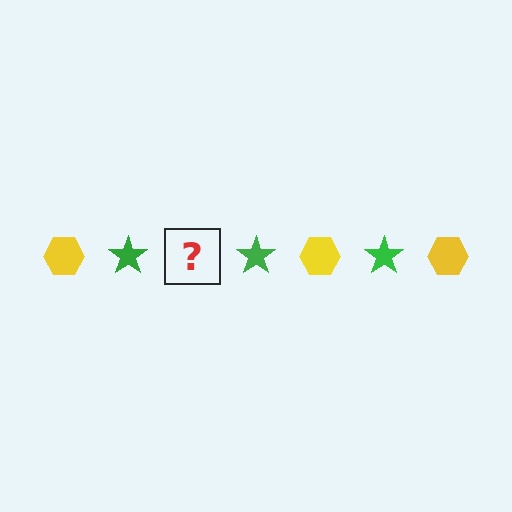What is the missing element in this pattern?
The missing element is a yellow hexagon.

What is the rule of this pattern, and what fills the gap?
The rule is that the pattern alternates between yellow hexagon and green star. The gap should be filled with a yellow hexagon.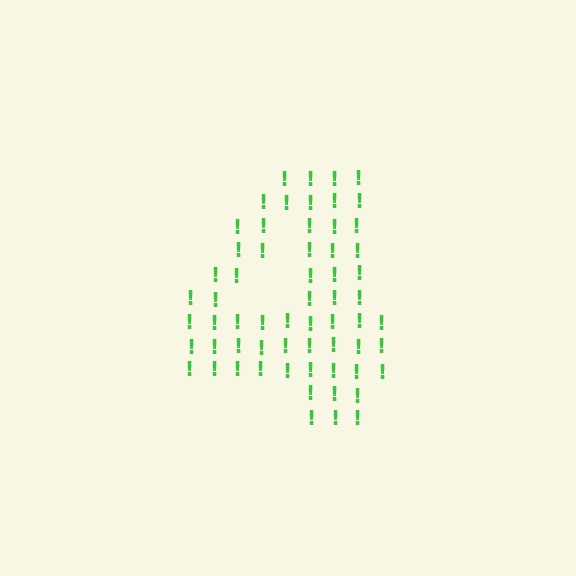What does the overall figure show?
The overall figure shows the digit 4.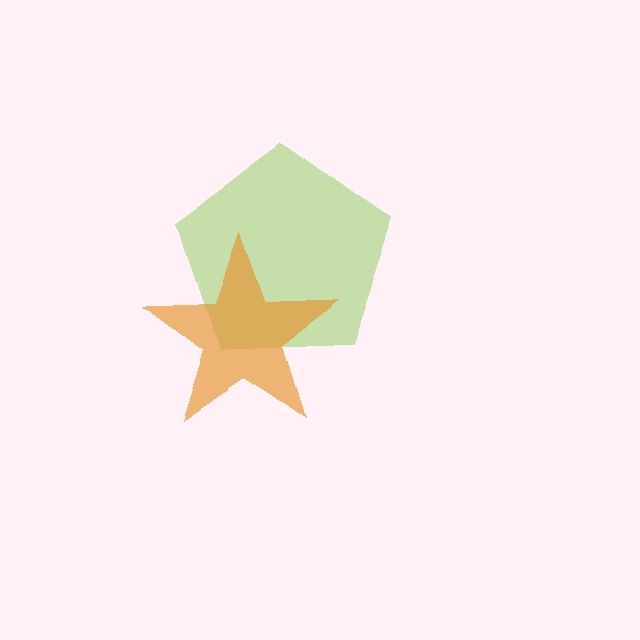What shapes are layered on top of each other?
The layered shapes are: a lime pentagon, an orange star.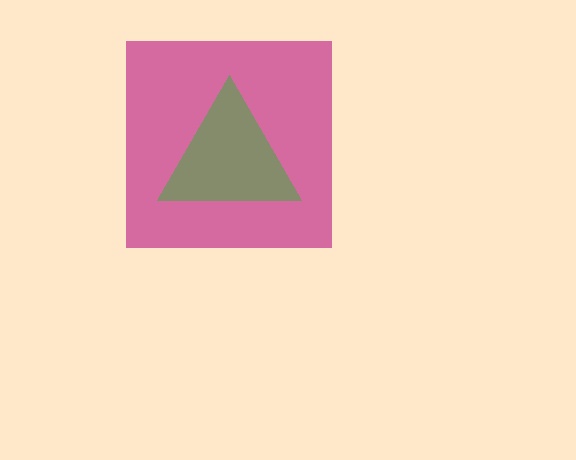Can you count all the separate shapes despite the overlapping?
Yes, there are 2 separate shapes.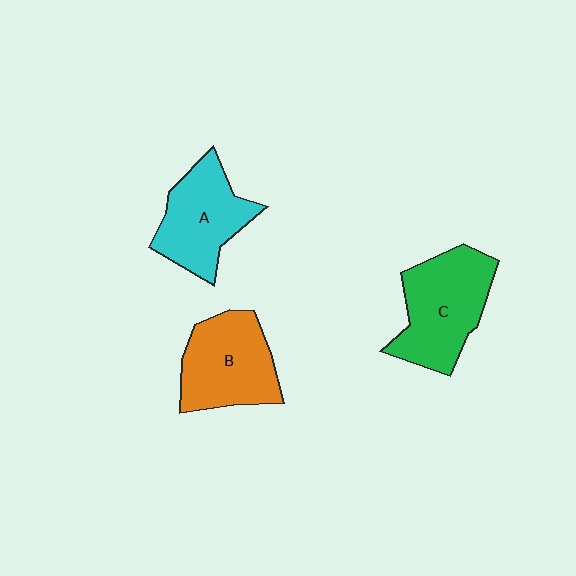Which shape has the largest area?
Shape C (green).